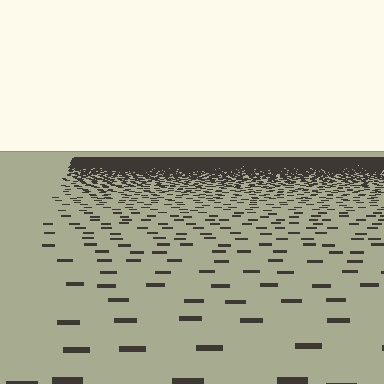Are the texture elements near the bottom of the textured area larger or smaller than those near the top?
Larger. Near the bottom, elements are closer to the viewer and appear at a bigger on-screen size.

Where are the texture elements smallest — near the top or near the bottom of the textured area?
Near the top.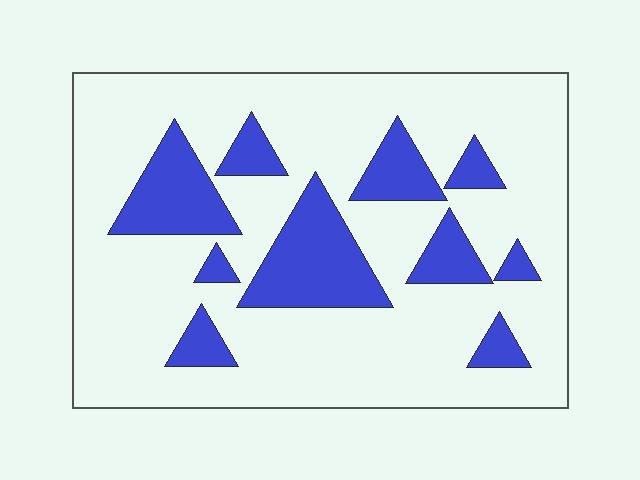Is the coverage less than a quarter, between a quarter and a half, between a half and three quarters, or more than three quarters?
Less than a quarter.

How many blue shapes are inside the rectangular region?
10.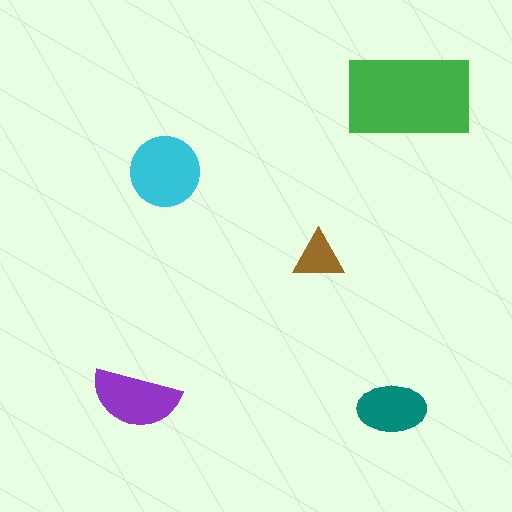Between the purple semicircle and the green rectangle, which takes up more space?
The green rectangle.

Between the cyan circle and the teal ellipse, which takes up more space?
The cyan circle.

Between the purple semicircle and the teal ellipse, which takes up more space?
The purple semicircle.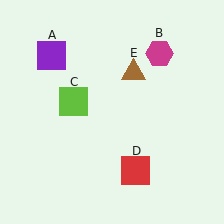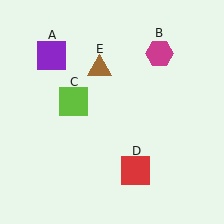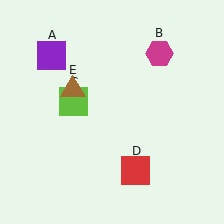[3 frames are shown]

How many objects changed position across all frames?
1 object changed position: brown triangle (object E).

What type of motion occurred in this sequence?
The brown triangle (object E) rotated counterclockwise around the center of the scene.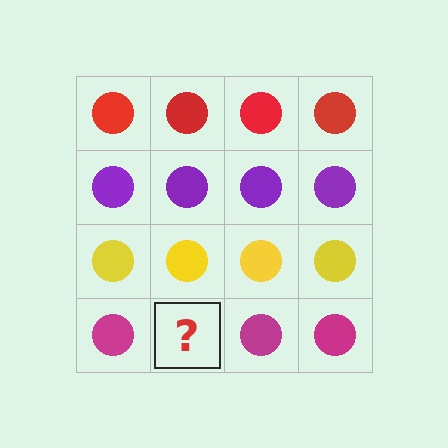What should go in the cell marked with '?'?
The missing cell should contain a magenta circle.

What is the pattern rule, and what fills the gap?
The rule is that each row has a consistent color. The gap should be filled with a magenta circle.